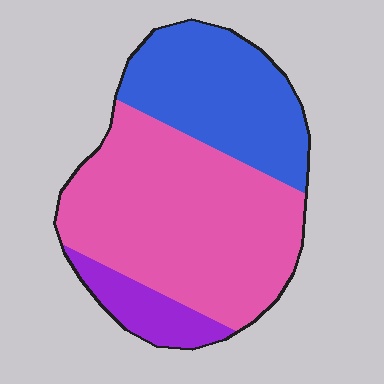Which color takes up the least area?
Purple, at roughly 10%.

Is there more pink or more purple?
Pink.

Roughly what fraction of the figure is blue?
Blue covers 32% of the figure.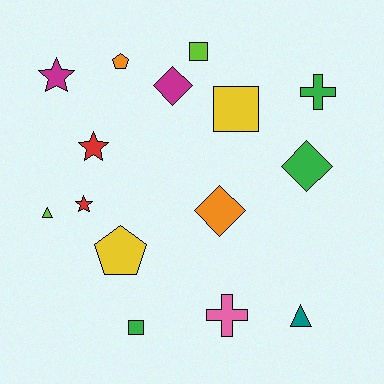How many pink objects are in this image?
There is 1 pink object.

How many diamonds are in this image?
There are 3 diamonds.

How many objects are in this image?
There are 15 objects.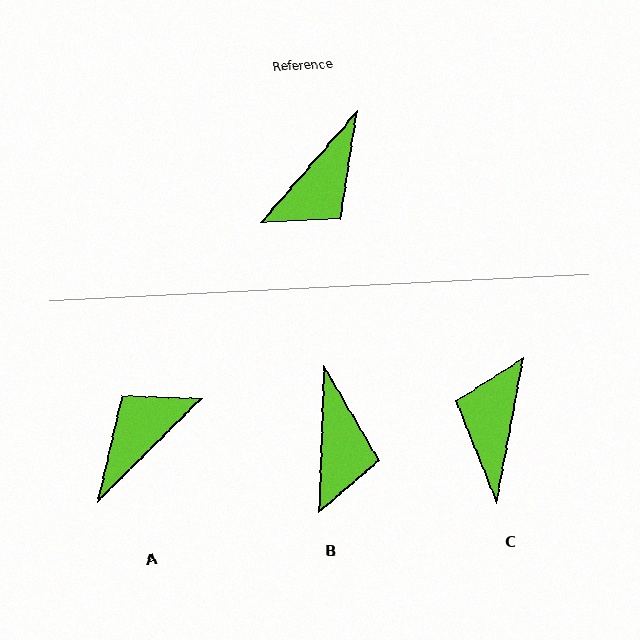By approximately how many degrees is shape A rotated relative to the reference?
Approximately 176 degrees counter-clockwise.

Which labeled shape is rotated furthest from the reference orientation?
A, about 176 degrees away.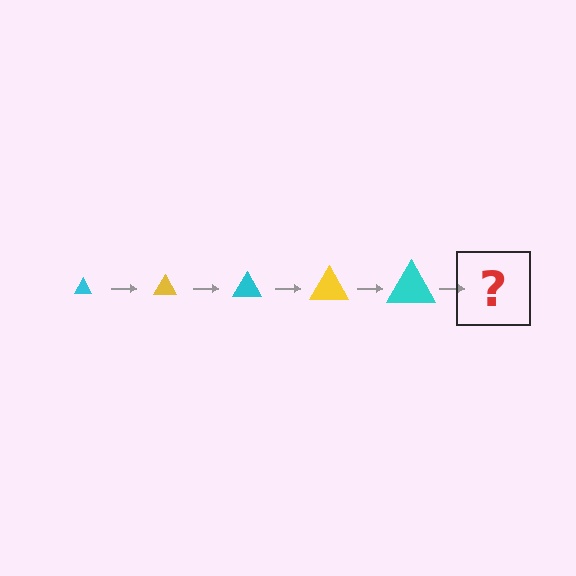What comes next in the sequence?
The next element should be a yellow triangle, larger than the previous one.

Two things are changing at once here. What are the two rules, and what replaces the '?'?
The two rules are that the triangle grows larger each step and the color cycles through cyan and yellow. The '?' should be a yellow triangle, larger than the previous one.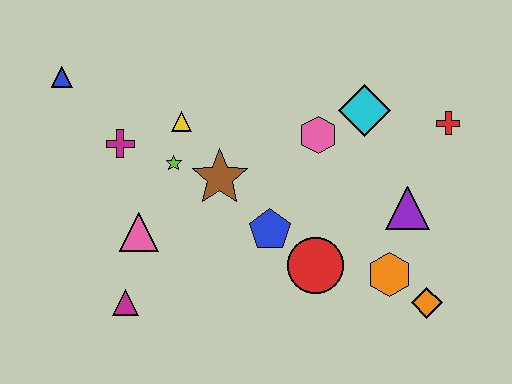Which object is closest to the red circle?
The blue pentagon is closest to the red circle.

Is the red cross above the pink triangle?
Yes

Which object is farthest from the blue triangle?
The orange diamond is farthest from the blue triangle.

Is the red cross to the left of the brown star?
No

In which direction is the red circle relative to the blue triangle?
The red circle is to the right of the blue triangle.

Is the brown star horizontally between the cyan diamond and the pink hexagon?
No